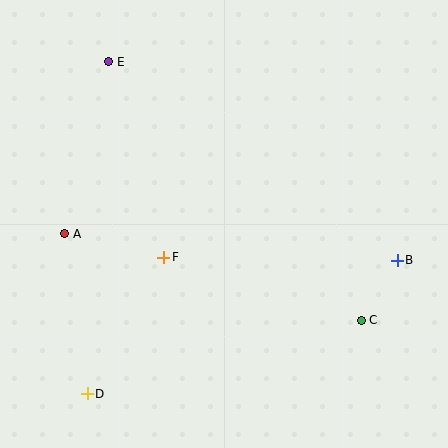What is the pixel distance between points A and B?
The distance between A and B is 333 pixels.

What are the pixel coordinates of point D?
Point D is at (87, 394).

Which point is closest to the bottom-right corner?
Point C is closest to the bottom-right corner.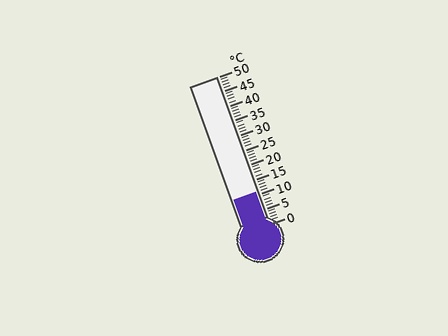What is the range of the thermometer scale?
The thermometer scale ranges from 0°C to 50°C.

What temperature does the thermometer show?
The thermometer shows approximately 11°C.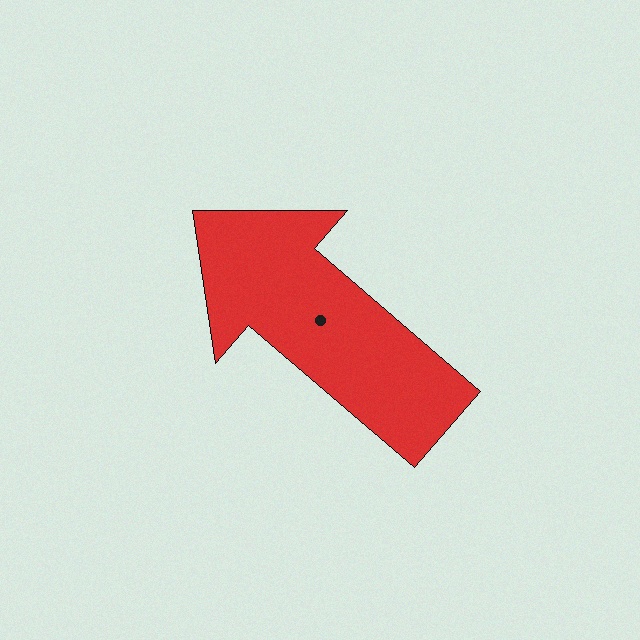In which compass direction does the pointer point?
Northwest.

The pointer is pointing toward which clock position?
Roughly 10 o'clock.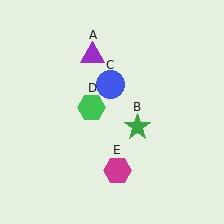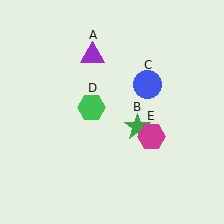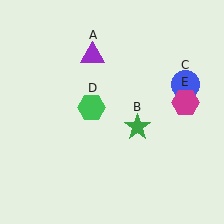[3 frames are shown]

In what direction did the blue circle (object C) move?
The blue circle (object C) moved right.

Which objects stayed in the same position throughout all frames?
Purple triangle (object A) and green star (object B) and green hexagon (object D) remained stationary.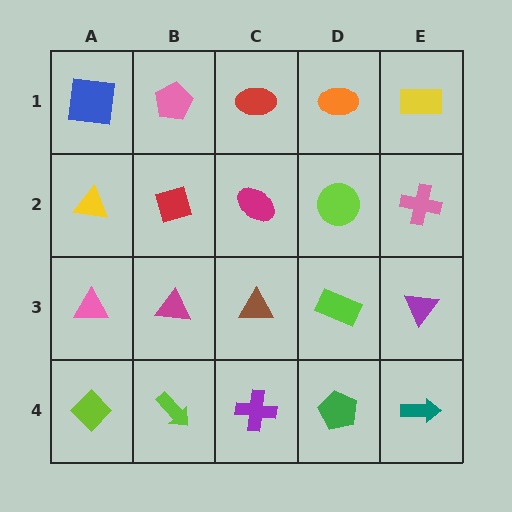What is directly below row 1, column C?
A magenta ellipse.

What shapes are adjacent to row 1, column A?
A yellow triangle (row 2, column A), a pink pentagon (row 1, column B).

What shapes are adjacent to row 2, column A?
A blue square (row 1, column A), a pink triangle (row 3, column A), a red diamond (row 2, column B).